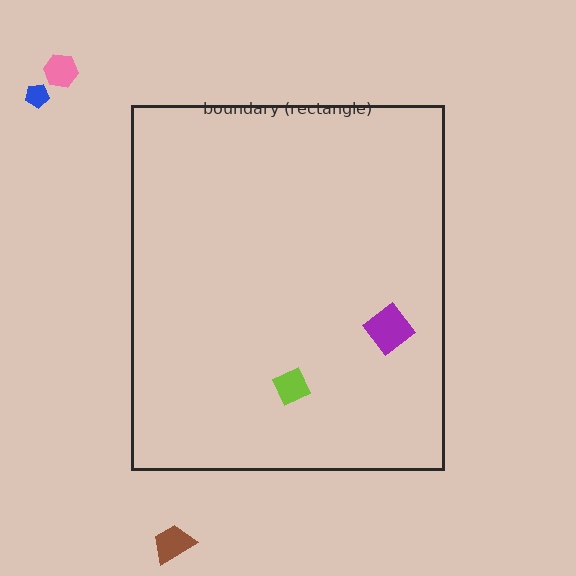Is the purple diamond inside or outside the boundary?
Inside.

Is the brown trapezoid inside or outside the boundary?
Outside.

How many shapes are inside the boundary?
2 inside, 3 outside.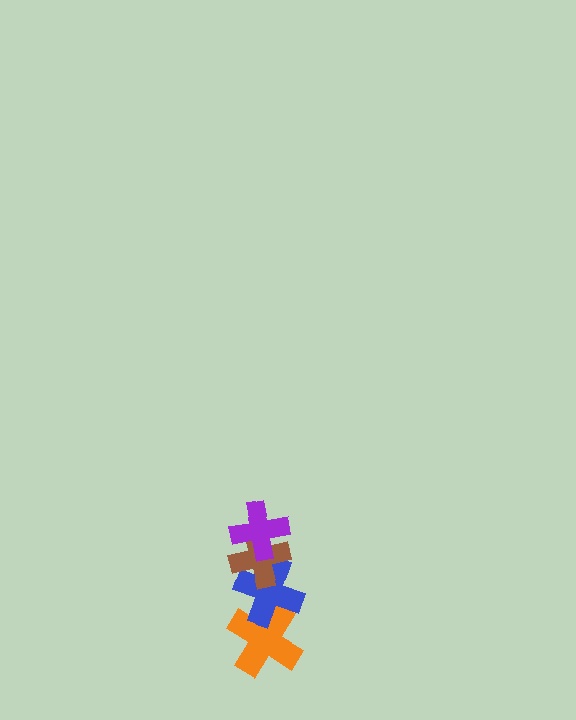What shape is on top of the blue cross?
The brown cross is on top of the blue cross.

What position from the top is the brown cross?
The brown cross is 2nd from the top.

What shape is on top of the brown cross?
The purple cross is on top of the brown cross.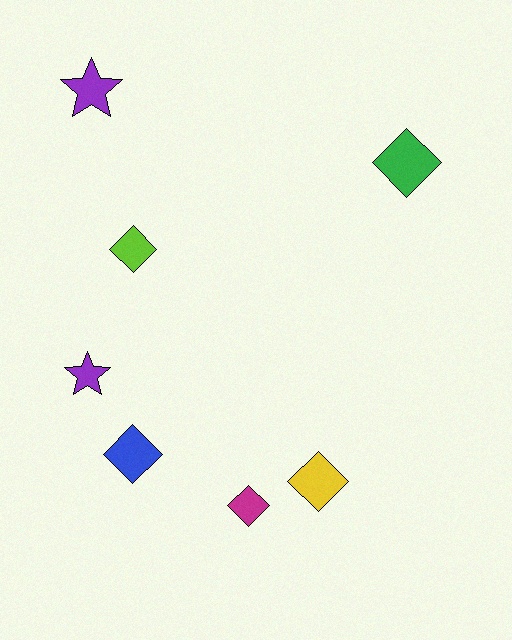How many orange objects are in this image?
There are no orange objects.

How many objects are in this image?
There are 7 objects.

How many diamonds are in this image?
There are 5 diamonds.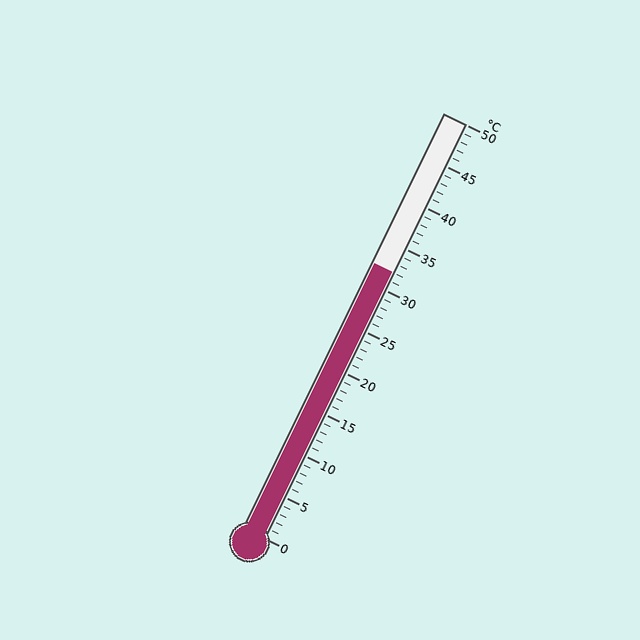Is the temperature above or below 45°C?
The temperature is below 45°C.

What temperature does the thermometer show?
The thermometer shows approximately 32°C.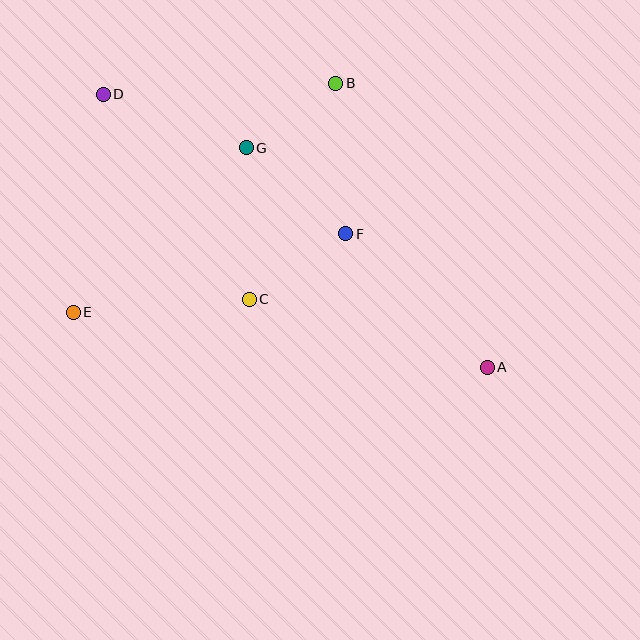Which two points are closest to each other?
Points B and G are closest to each other.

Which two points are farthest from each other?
Points A and D are farthest from each other.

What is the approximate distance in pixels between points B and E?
The distance between B and E is approximately 348 pixels.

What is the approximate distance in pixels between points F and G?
The distance between F and G is approximately 132 pixels.